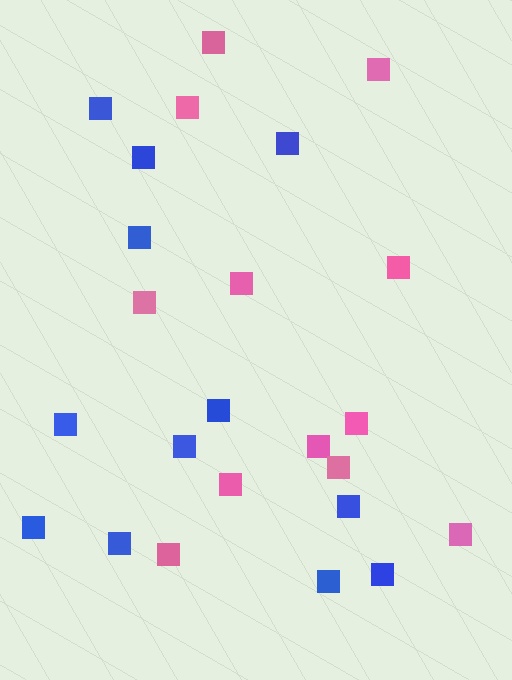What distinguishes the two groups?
There are 2 groups: one group of pink squares (12) and one group of blue squares (12).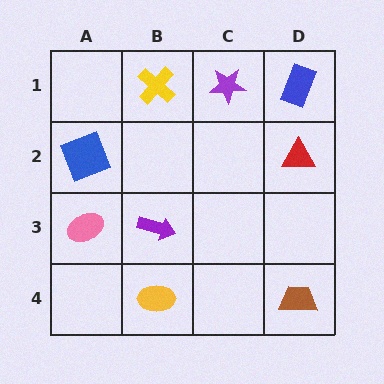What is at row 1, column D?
A blue rectangle.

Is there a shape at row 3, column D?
No, that cell is empty.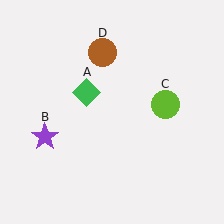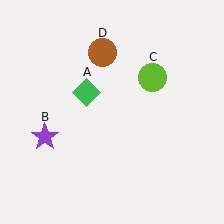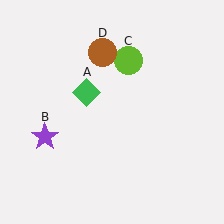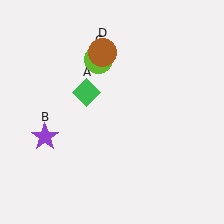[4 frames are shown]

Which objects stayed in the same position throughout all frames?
Green diamond (object A) and purple star (object B) and brown circle (object D) remained stationary.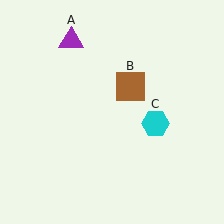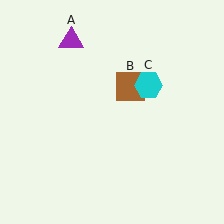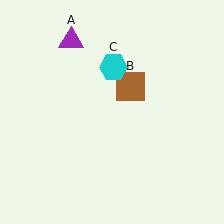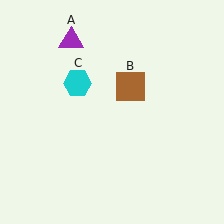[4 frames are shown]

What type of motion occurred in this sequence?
The cyan hexagon (object C) rotated counterclockwise around the center of the scene.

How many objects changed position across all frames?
1 object changed position: cyan hexagon (object C).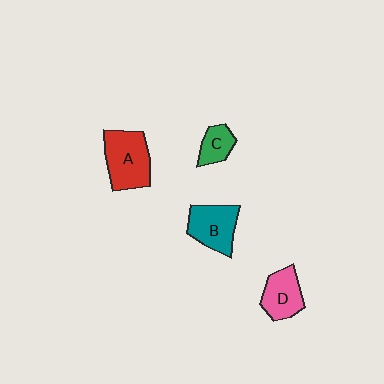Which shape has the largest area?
Shape A (red).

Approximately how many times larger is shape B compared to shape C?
Approximately 1.8 times.